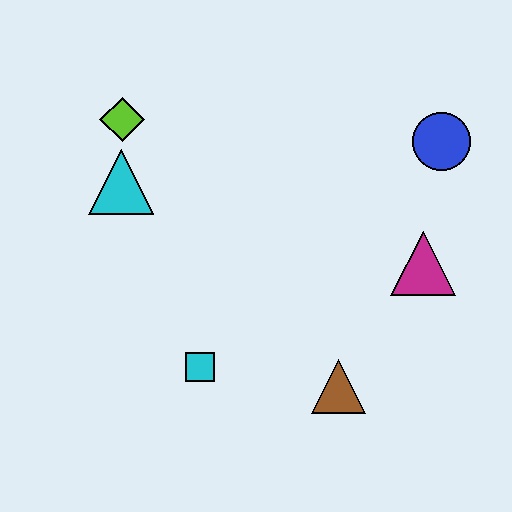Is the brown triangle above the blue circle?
No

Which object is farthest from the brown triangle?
The lime diamond is farthest from the brown triangle.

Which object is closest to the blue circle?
The magenta triangle is closest to the blue circle.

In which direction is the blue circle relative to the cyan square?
The blue circle is to the right of the cyan square.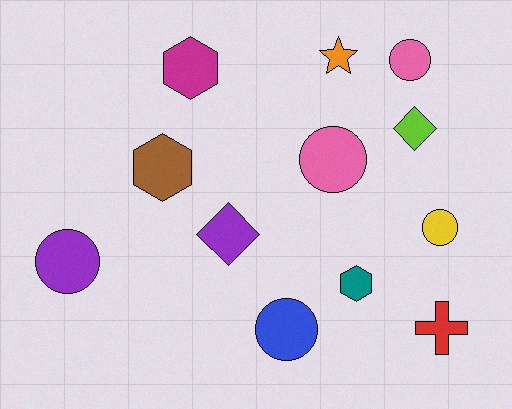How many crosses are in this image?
There is 1 cross.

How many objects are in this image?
There are 12 objects.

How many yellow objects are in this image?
There is 1 yellow object.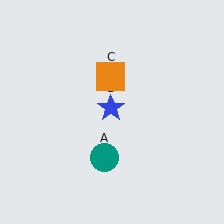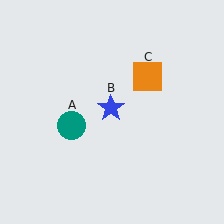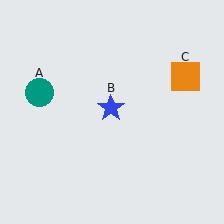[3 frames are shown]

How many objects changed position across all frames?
2 objects changed position: teal circle (object A), orange square (object C).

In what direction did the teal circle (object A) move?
The teal circle (object A) moved up and to the left.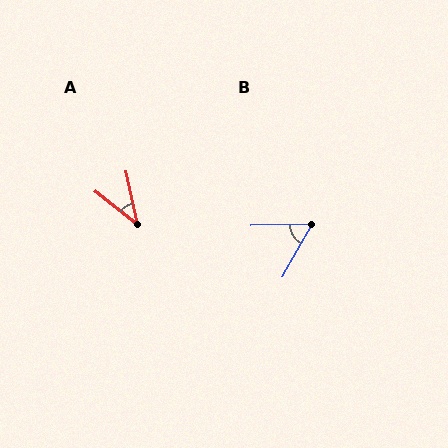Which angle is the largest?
B, at approximately 58 degrees.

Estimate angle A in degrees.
Approximately 39 degrees.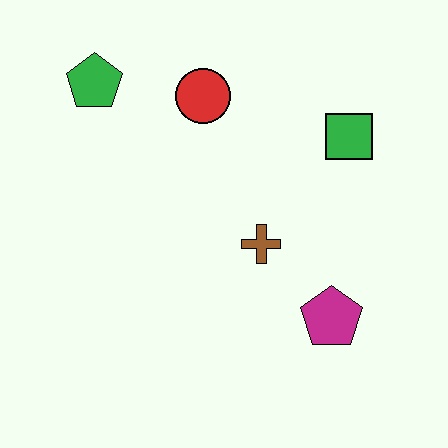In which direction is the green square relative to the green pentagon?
The green square is to the right of the green pentagon.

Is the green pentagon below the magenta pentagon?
No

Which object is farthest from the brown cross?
The green pentagon is farthest from the brown cross.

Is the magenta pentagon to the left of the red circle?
No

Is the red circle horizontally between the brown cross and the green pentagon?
Yes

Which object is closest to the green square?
The brown cross is closest to the green square.